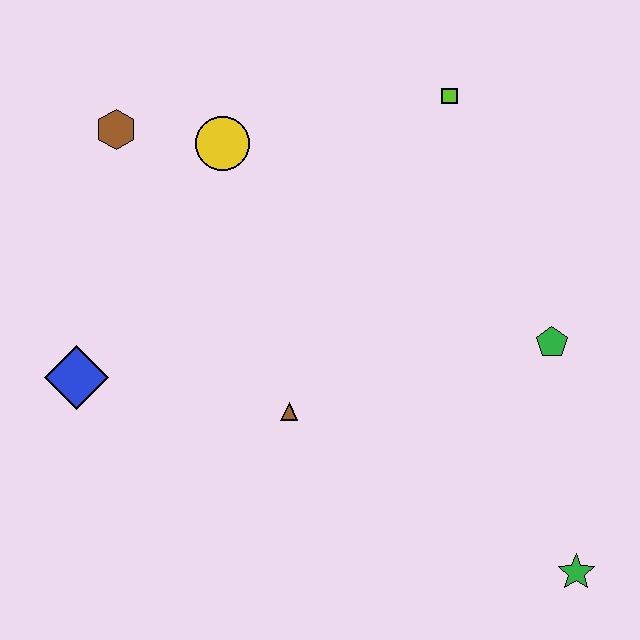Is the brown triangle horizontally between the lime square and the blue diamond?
Yes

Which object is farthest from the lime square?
The green star is farthest from the lime square.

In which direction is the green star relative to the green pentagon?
The green star is below the green pentagon.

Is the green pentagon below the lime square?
Yes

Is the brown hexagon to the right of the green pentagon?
No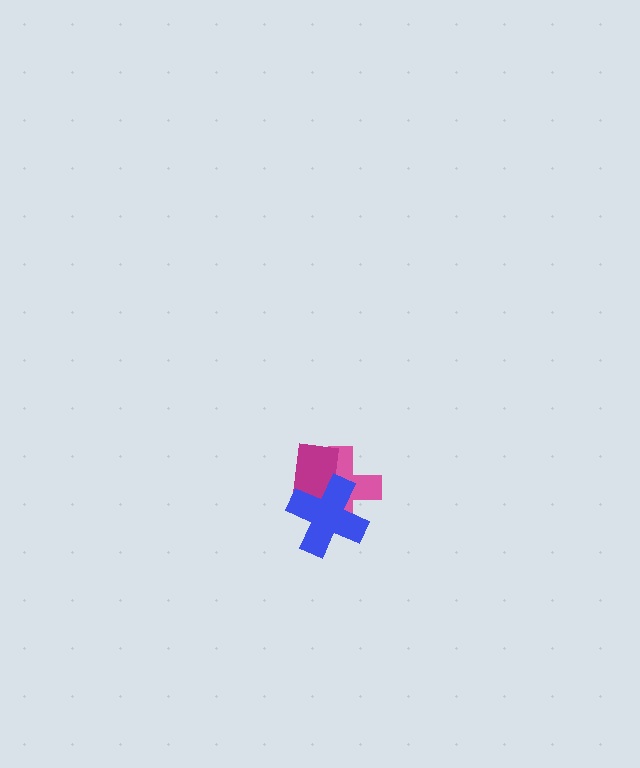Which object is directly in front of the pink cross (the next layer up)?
The magenta rectangle is directly in front of the pink cross.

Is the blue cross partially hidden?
No, no other shape covers it.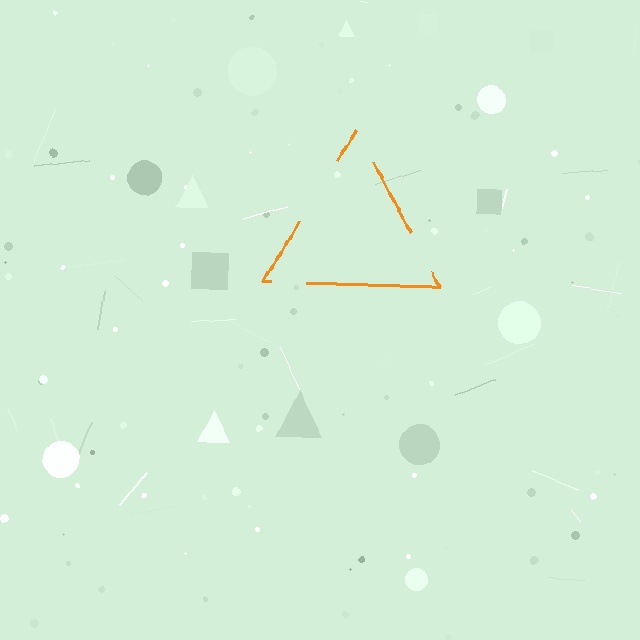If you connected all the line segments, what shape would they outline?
They would outline a triangle.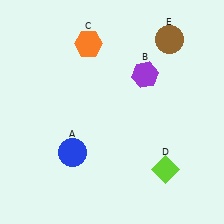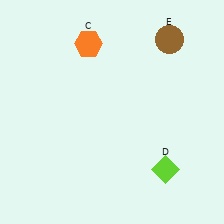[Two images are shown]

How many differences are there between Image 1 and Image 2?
There are 2 differences between the two images.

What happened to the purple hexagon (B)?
The purple hexagon (B) was removed in Image 2. It was in the top-right area of Image 1.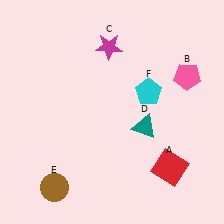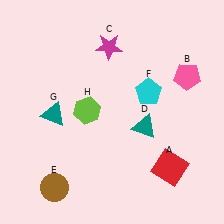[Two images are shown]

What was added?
A teal triangle (G), a lime hexagon (H) were added in Image 2.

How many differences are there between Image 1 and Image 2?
There are 2 differences between the two images.